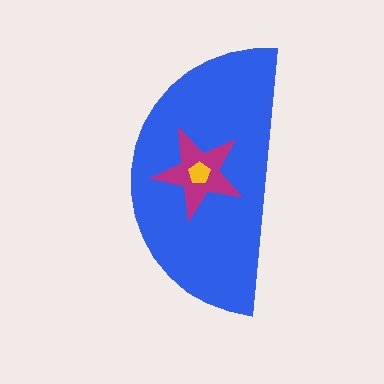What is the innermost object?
The yellow pentagon.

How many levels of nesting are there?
3.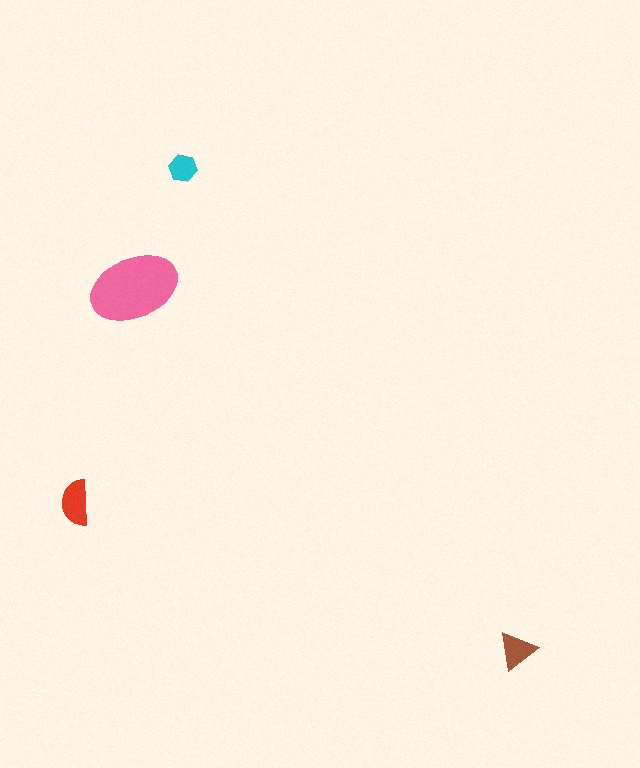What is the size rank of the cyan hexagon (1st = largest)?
4th.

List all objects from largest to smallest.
The pink ellipse, the red semicircle, the brown triangle, the cyan hexagon.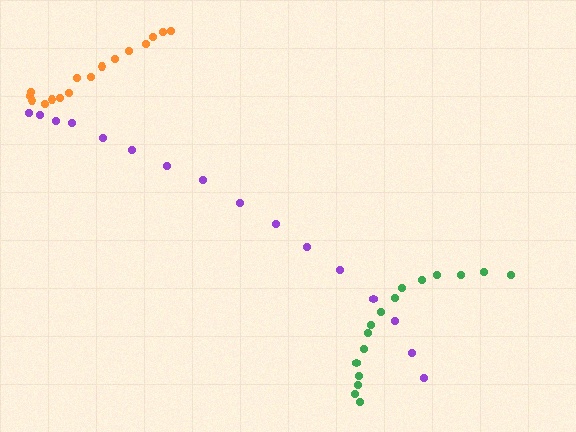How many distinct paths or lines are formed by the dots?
There are 3 distinct paths.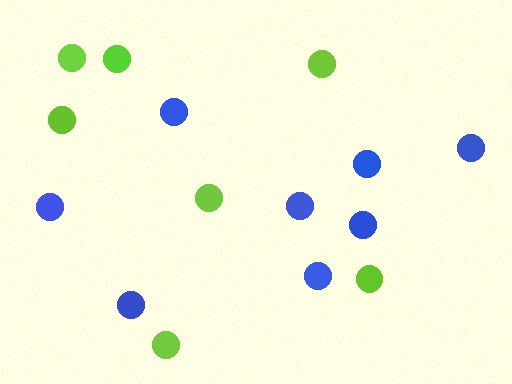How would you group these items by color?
There are 2 groups: one group of lime circles (7) and one group of blue circles (8).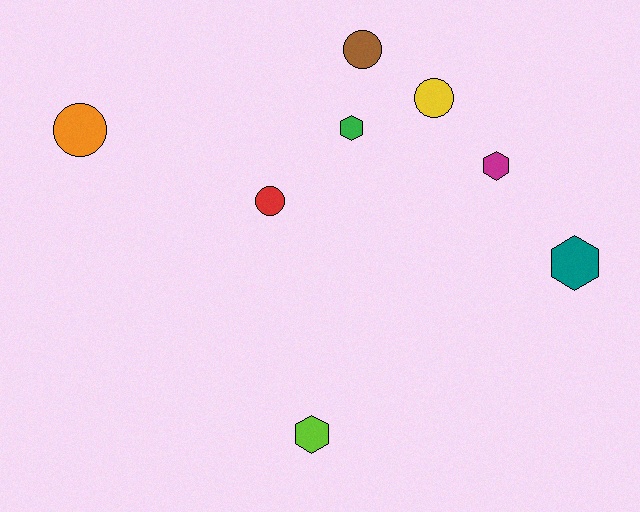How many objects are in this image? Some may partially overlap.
There are 8 objects.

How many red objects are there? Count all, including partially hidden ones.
There is 1 red object.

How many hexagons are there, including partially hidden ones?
There are 4 hexagons.